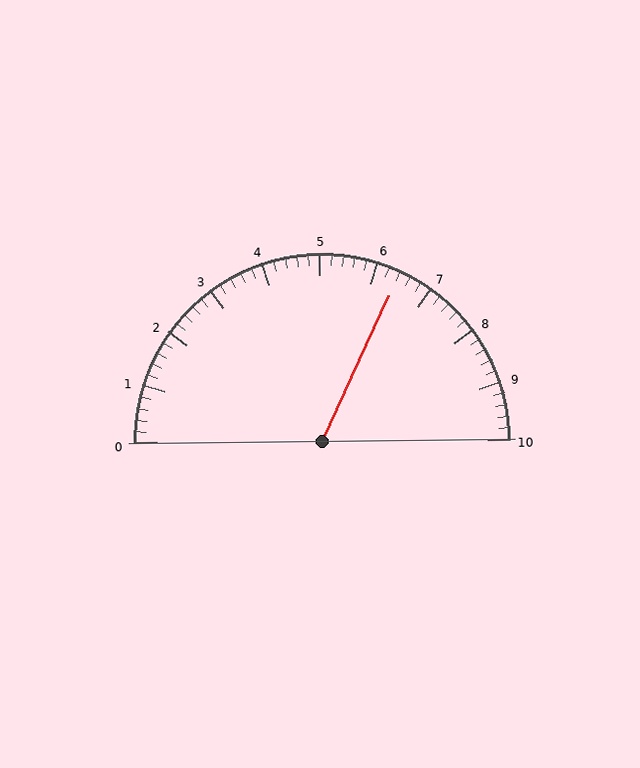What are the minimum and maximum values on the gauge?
The gauge ranges from 0 to 10.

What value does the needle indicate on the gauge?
The needle indicates approximately 6.4.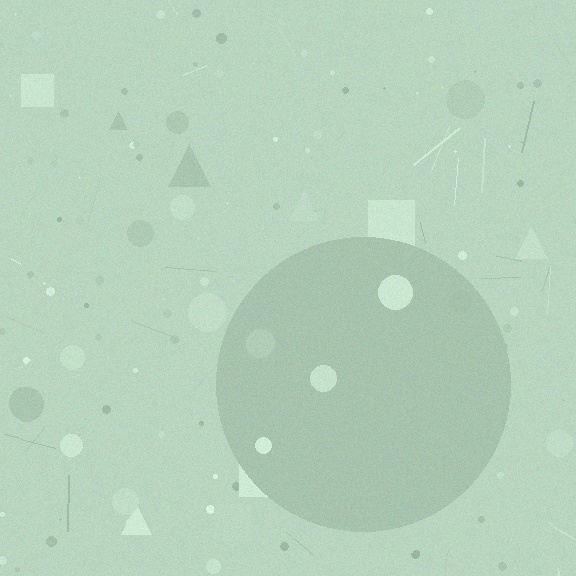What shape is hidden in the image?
A circle is hidden in the image.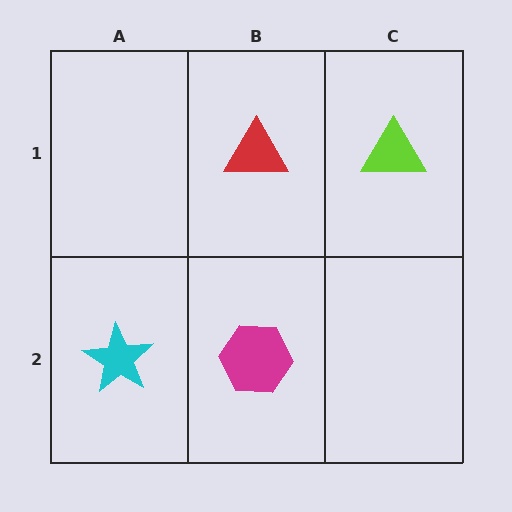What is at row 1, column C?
A lime triangle.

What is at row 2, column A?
A cyan star.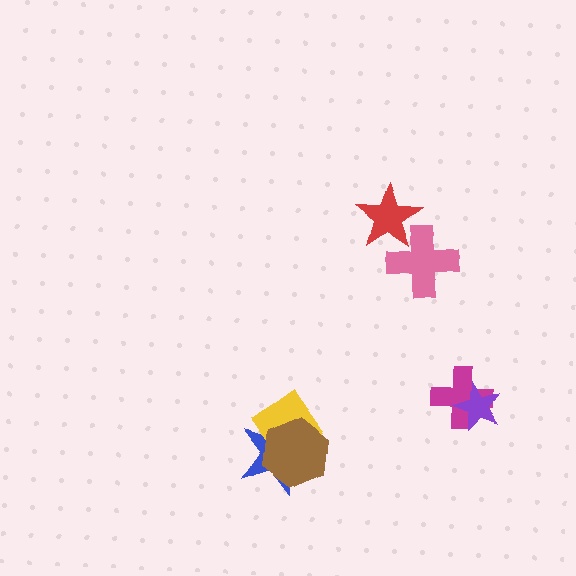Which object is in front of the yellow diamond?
The brown hexagon is in front of the yellow diamond.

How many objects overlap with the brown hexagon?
2 objects overlap with the brown hexagon.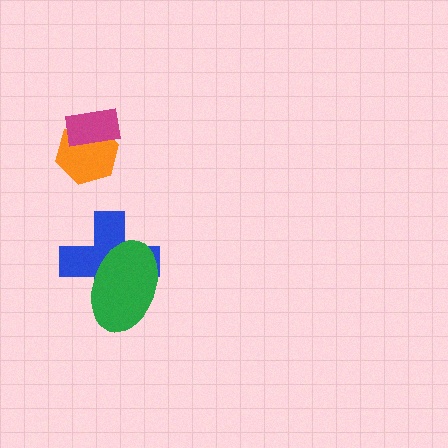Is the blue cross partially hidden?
Yes, it is partially covered by another shape.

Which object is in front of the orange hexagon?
The magenta rectangle is in front of the orange hexagon.